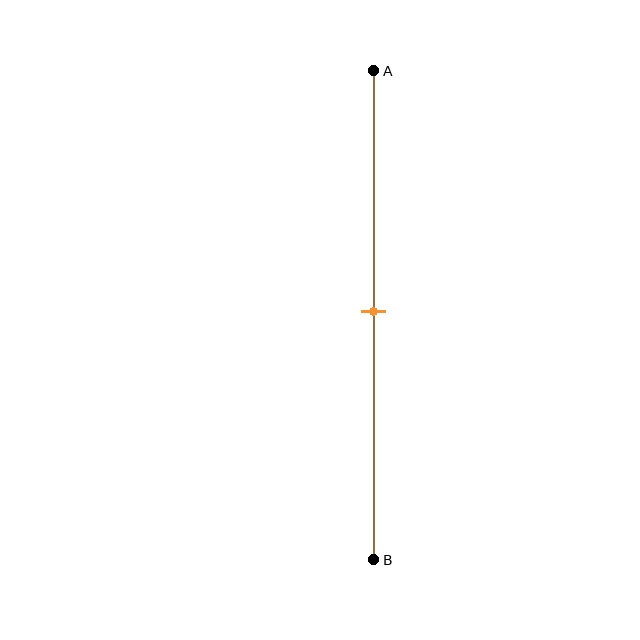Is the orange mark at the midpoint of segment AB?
Yes, the mark is approximately at the midpoint.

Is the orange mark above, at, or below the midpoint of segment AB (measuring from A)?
The orange mark is approximately at the midpoint of segment AB.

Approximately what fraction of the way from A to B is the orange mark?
The orange mark is approximately 50% of the way from A to B.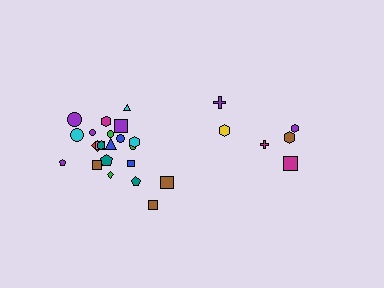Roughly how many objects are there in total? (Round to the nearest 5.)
Roughly 30 objects in total.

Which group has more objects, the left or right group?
The left group.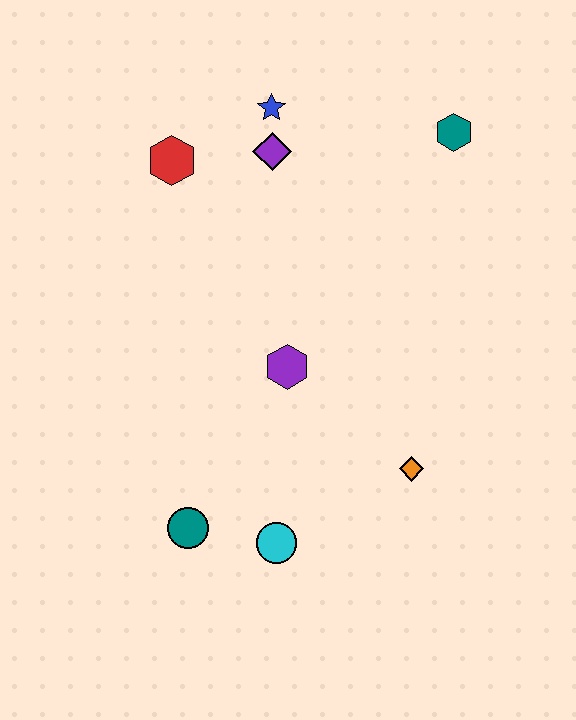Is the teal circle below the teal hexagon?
Yes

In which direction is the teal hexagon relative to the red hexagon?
The teal hexagon is to the right of the red hexagon.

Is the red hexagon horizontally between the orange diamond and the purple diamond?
No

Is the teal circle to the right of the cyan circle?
No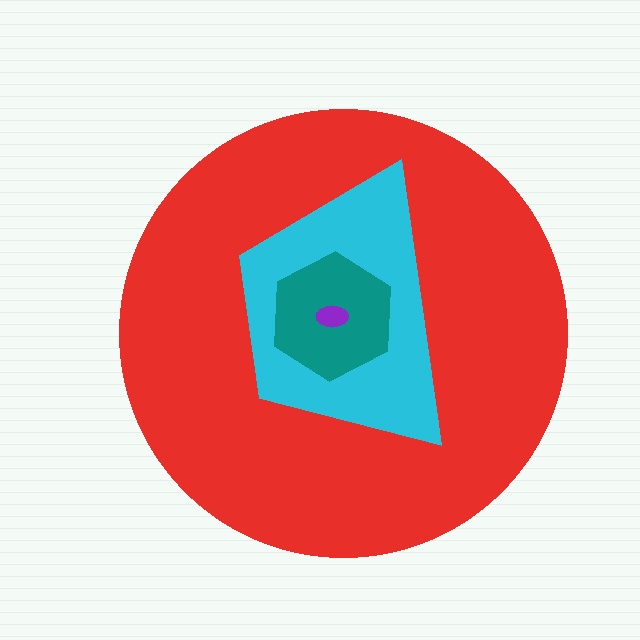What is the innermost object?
The purple ellipse.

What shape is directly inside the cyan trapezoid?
The teal hexagon.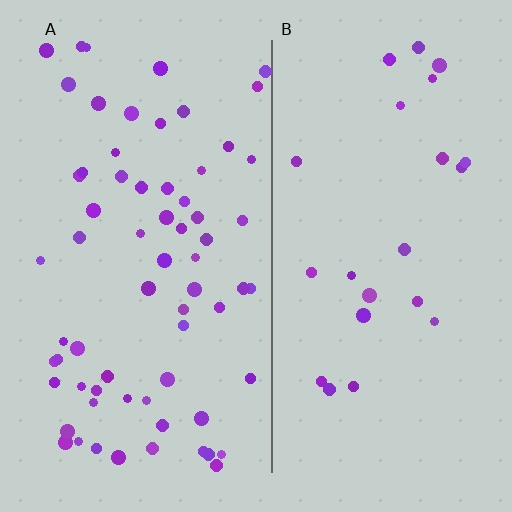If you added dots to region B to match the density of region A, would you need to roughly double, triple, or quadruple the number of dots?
Approximately triple.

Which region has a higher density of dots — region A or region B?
A (the left).